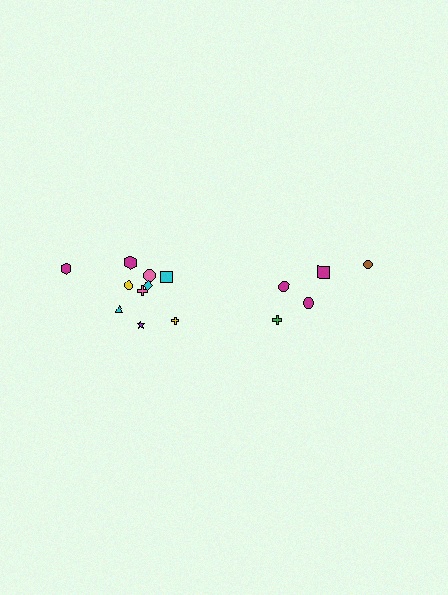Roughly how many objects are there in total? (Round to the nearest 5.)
Roughly 15 objects in total.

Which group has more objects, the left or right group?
The left group.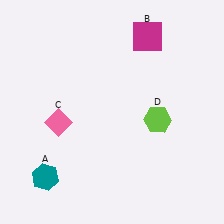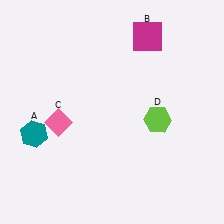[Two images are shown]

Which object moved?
The teal hexagon (A) moved up.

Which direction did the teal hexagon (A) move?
The teal hexagon (A) moved up.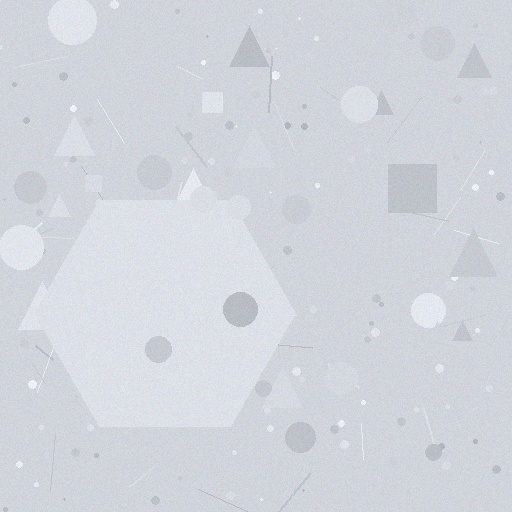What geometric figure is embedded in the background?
A hexagon is embedded in the background.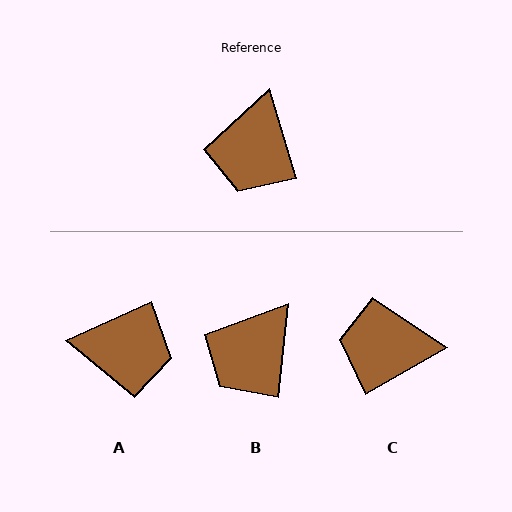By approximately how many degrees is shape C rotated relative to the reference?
Approximately 77 degrees clockwise.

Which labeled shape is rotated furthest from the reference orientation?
A, about 98 degrees away.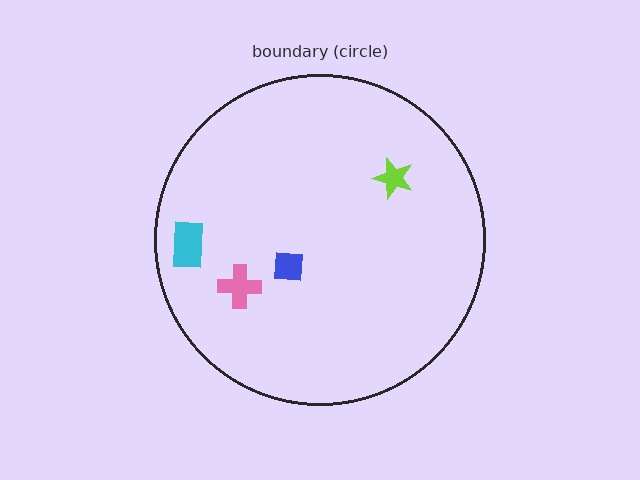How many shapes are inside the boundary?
4 inside, 0 outside.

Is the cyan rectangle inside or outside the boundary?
Inside.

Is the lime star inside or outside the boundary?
Inside.